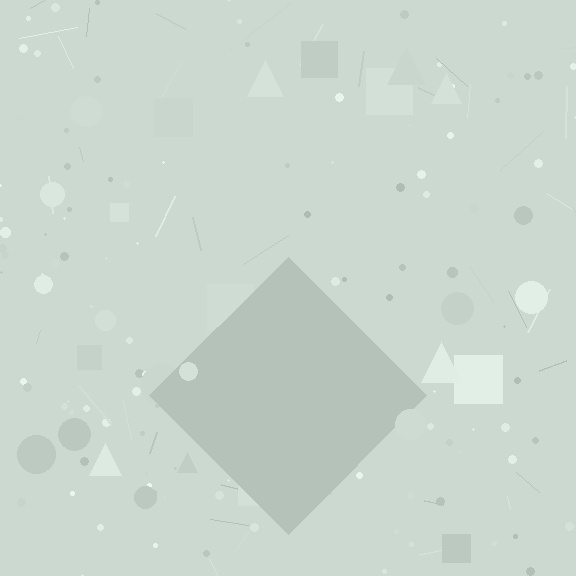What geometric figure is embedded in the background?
A diamond is embedded in the background.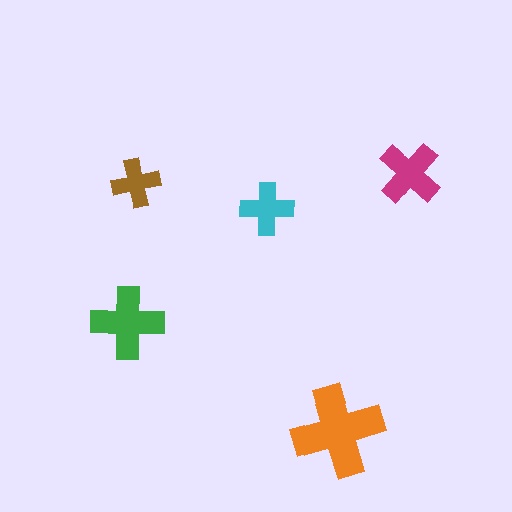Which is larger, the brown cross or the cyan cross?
The cyan one.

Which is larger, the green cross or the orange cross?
The orange one.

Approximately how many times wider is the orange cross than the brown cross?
About 2 times wider.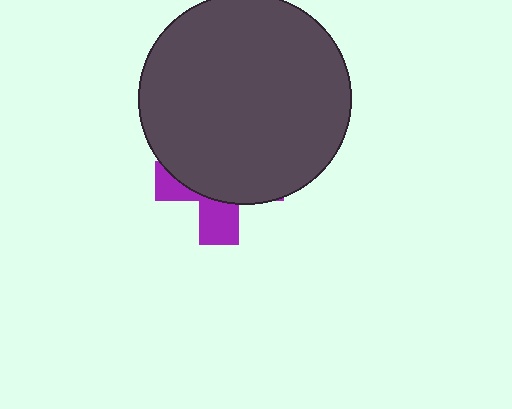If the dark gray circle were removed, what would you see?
You would see the complete purple cross.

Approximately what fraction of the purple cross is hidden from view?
Roughly 68% of the purple cross is hidden behind the dark gray circle.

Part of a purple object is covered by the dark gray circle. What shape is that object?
It is a cross.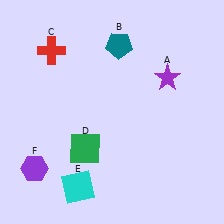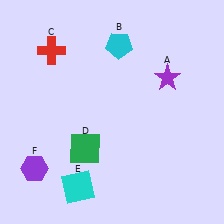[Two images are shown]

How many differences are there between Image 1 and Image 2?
There is 1 difference between the two images.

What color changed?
The pentagon (B) changed from teal in Image 1 to cyan in Image 2.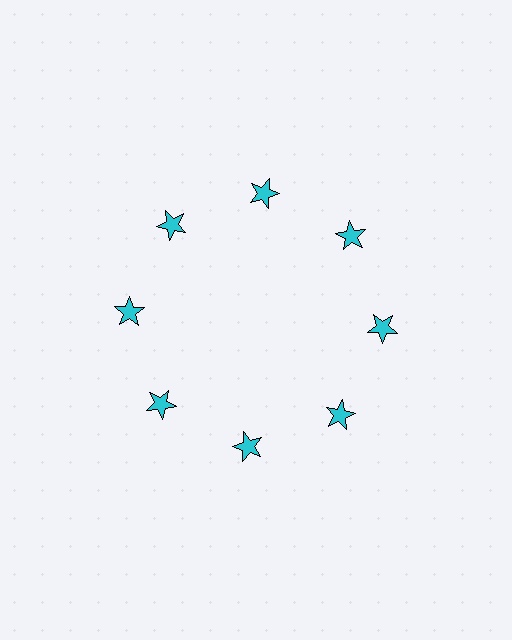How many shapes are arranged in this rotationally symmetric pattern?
There are 8 shapes, arranged in 8 groups of 1.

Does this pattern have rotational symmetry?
Yes, this pattern has 8-fold rotational symmetry. It looks the same after rotating 45 degrees around the center.